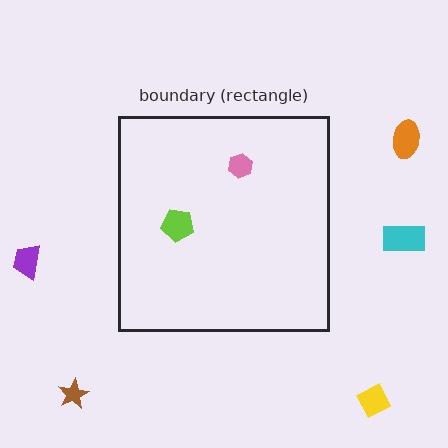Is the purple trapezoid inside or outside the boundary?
Outside.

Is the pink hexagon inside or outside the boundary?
Inside.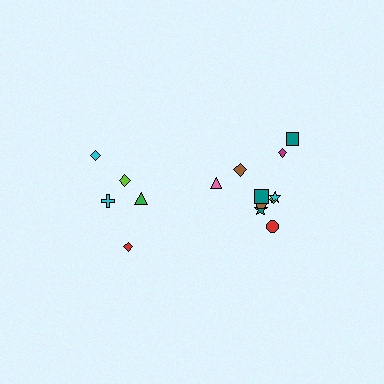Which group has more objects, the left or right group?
The right group.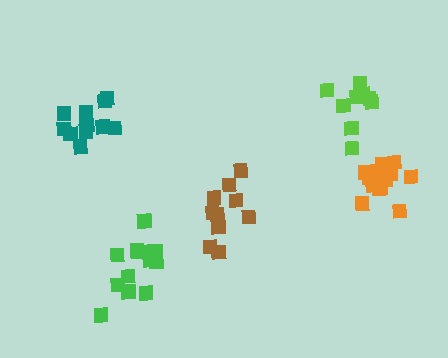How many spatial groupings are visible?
There are 5 spatial groupings.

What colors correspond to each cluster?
The clusters are colored: brown, green, teal, orange, lime.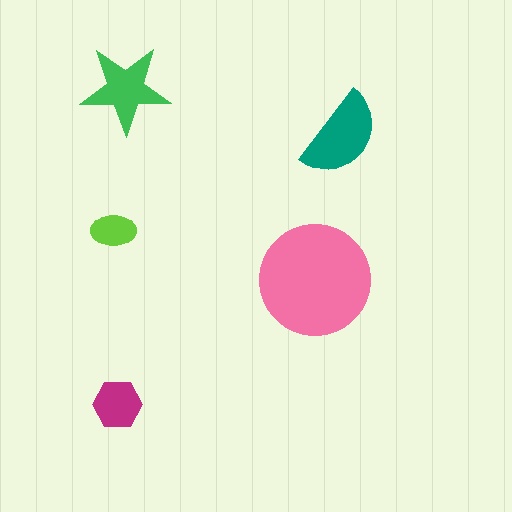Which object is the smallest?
The lime ellipse.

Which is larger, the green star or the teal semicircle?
The teal semicircle.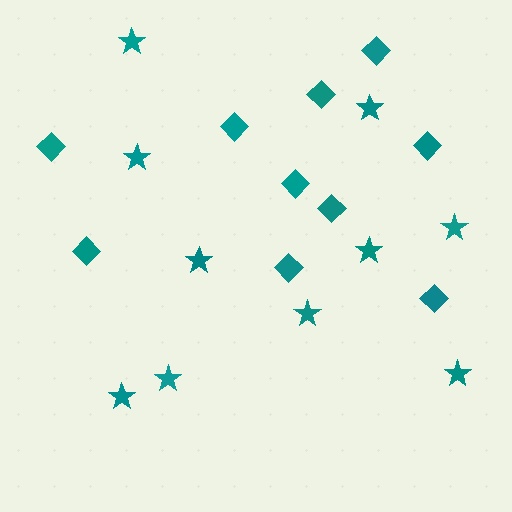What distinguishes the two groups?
There are 2 groups: one group of diamonds (10) and one group of stars (10).